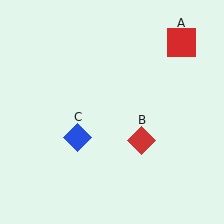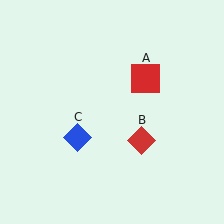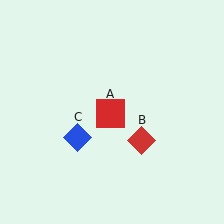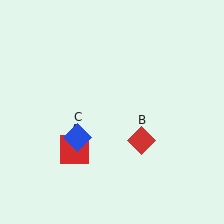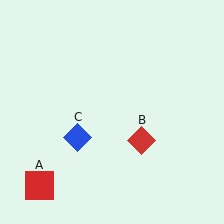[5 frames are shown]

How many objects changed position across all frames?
1 object changed position: red square (object A).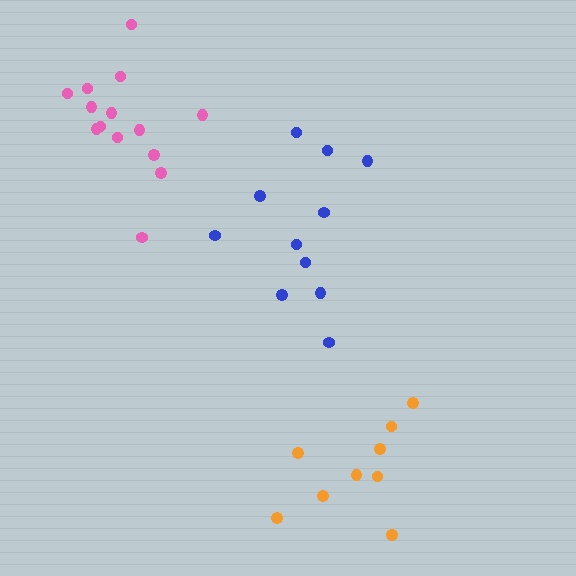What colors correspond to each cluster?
The clusters are colored: blue, pink, orange.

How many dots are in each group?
Group 1: 11 dots, Group 2: 14 dots, Group 3: 9 dots (34 total).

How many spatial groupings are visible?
There are 3 spatial groupings.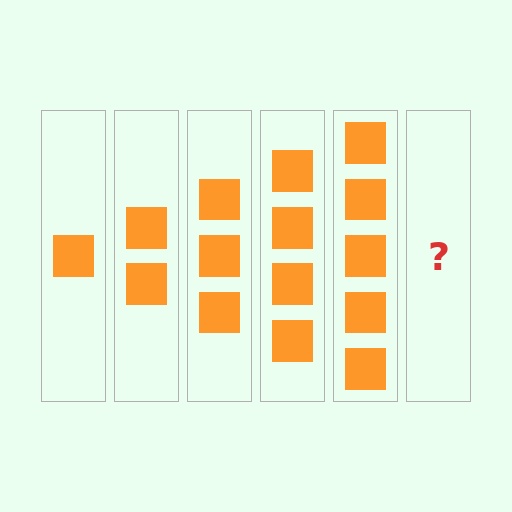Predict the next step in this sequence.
The next step is 6 squares.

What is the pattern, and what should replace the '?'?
The pattern is that each step adds one more square. The '?' should be 6 squares.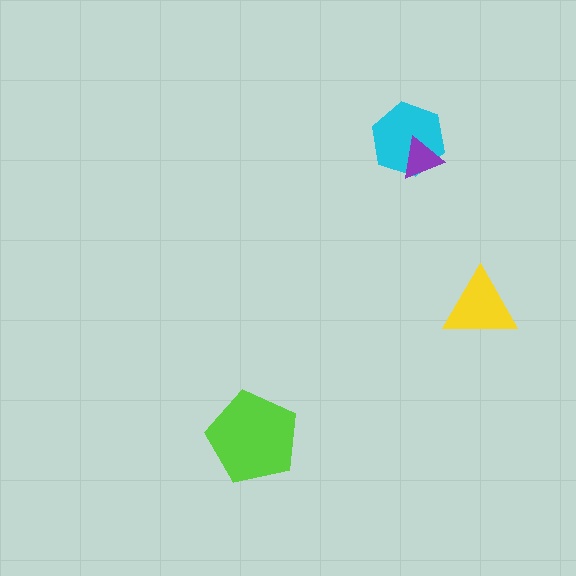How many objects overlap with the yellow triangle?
0 objects overlap with the yellow triangle.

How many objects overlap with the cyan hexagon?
1 object overlaps with the cyan hexagon.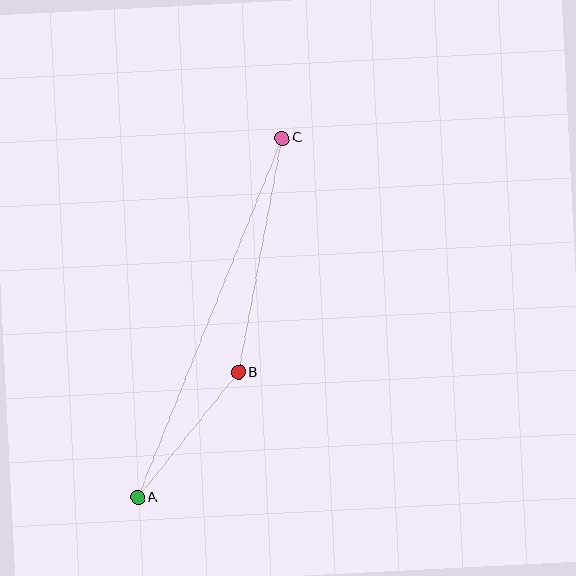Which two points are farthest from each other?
Points A and C are farthest from each other.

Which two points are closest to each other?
Points A and B are closest to each other.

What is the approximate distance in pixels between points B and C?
The distance between B and C is approximately 238 pixels.